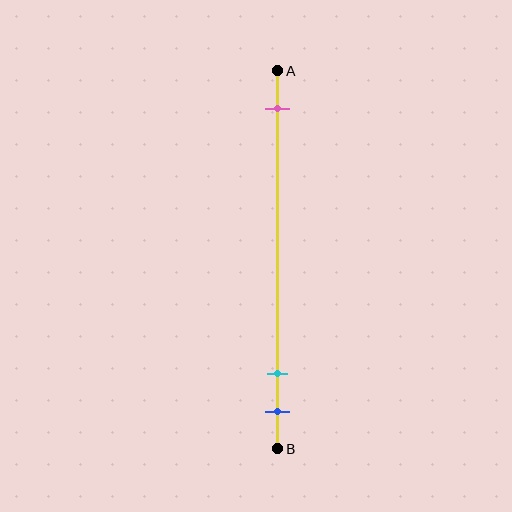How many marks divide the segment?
There are 3 marks dividing the segment.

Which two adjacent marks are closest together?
The cyan and blue marks are the closest adjacent pair.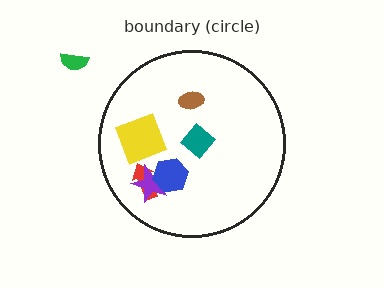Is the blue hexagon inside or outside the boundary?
Inside.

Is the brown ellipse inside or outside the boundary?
Inside.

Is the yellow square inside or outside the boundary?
Inside.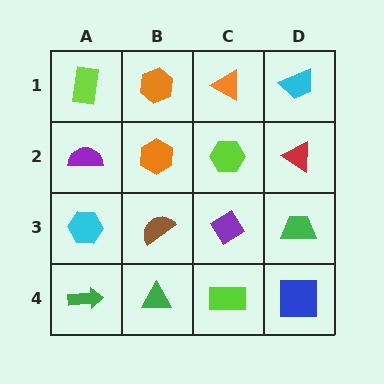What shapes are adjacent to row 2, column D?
A cyan trapezoid (row 1, column D), a green trapezoid (row 3, column D), a lime hexagon (row 2, column C).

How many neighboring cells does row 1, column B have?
3.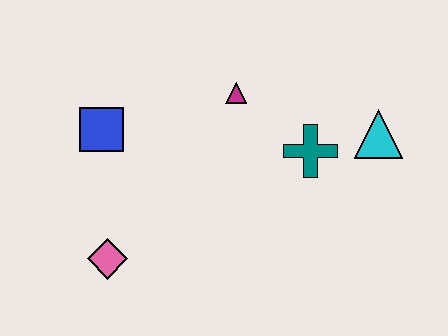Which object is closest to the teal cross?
The cyan triangle is closest to the teal cross.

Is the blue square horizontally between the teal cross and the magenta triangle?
No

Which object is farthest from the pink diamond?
The cyan triangle is farthest from the pink diamond.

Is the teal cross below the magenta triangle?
Yes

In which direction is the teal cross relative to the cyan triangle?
The teal cross is to the left of the cyan triangle.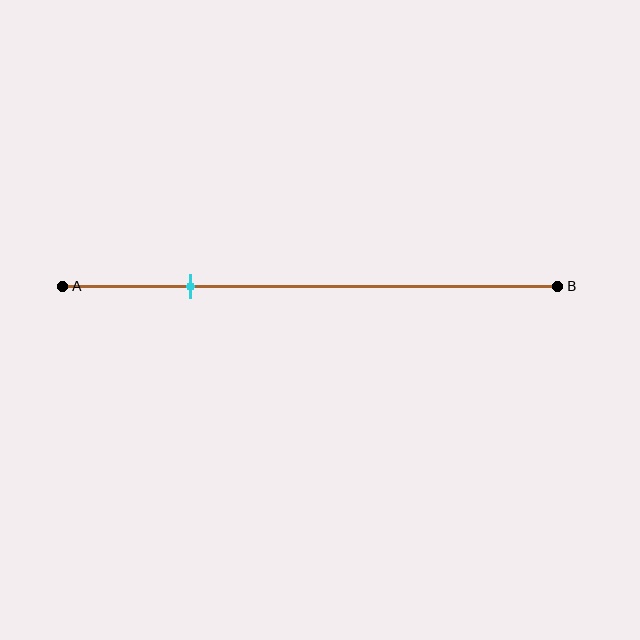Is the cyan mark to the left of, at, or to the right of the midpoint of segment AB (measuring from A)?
The cyan mark is to the left of the midpoint of segment AB.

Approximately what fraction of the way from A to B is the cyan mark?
The cyan mark is approximately 25% of the way from A to B.